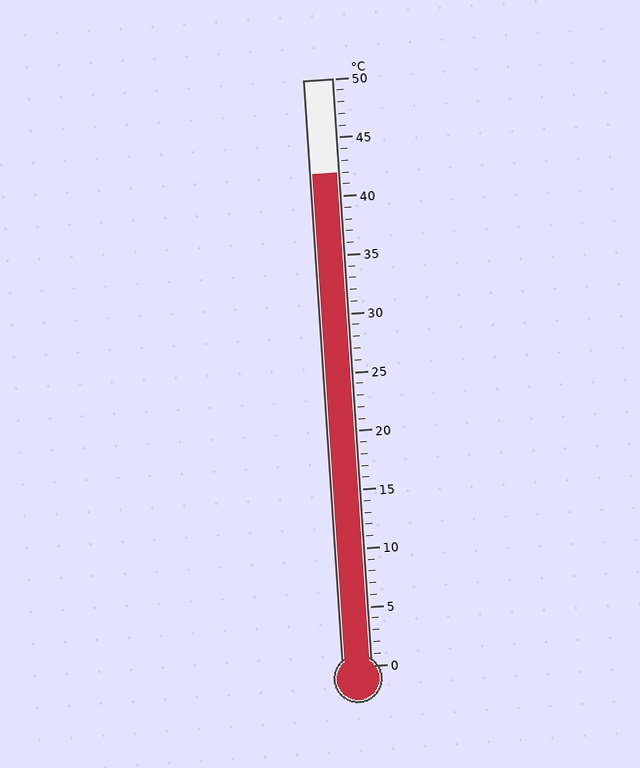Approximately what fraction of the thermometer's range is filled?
The thermometer is filled to approximately 85% of its range.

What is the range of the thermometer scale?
The thermometer scale ranges from 0°C to 50°C.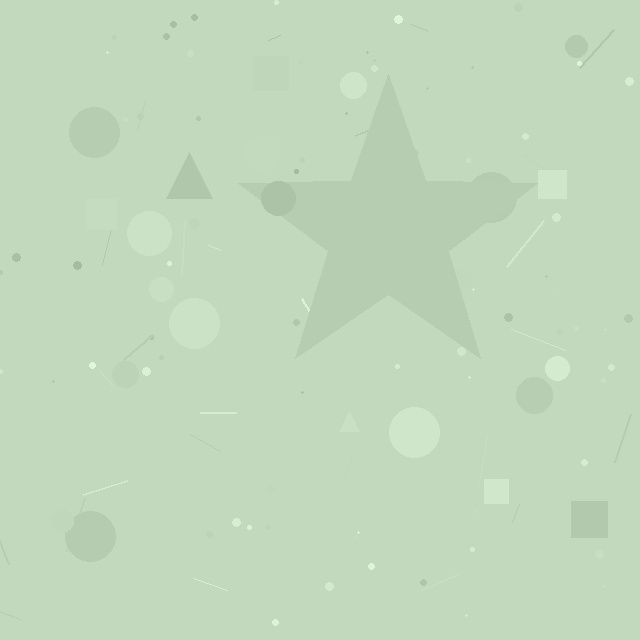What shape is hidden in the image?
A star is hidden in the image.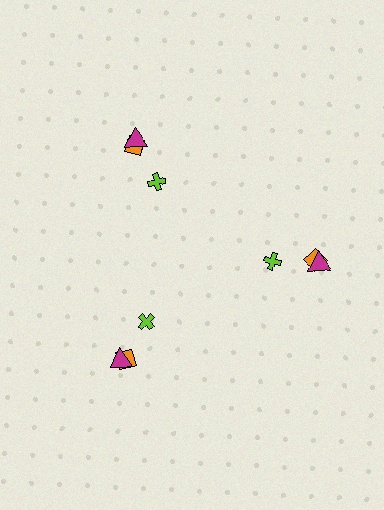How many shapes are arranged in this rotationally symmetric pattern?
There are 9 shapes, arranged in 3 groups of 3.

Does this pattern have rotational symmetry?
Yes, this pattern has 3-fold rotational symmetry. It looks the same after rotating 120 degrees around the center.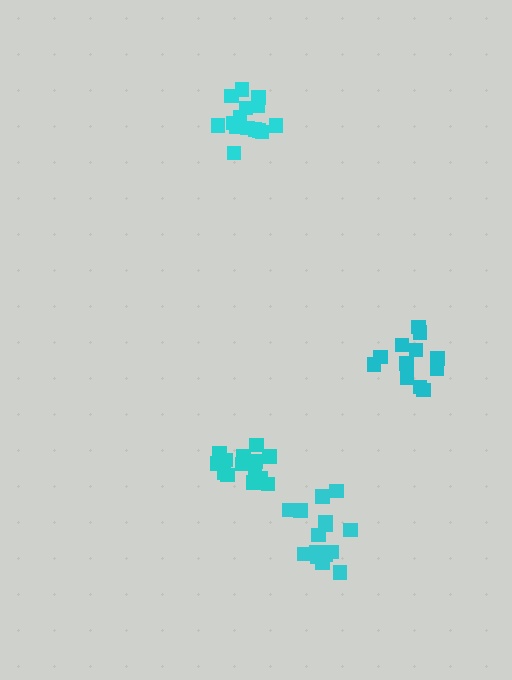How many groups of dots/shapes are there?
There are 4 groups.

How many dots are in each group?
Group 1: 12 dots, Group 2: 15 dots, Group 3: 16 dots, Group 4: 15 dots (58 total).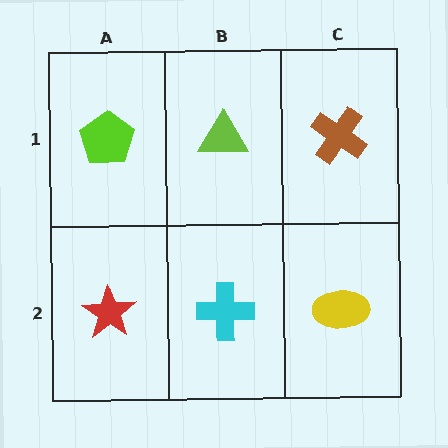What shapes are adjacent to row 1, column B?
A cyan cross (row 2, column B), a lime pentagon (row 1, column A), a brown cross (row 1, column C).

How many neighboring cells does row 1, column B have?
3.